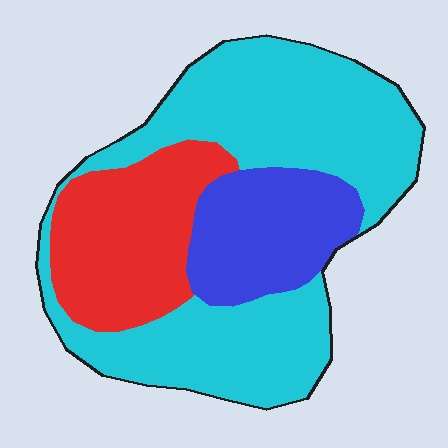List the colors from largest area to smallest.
From largest to smallest: cyan, red, blue.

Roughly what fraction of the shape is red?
Red covers around 25% of the shape.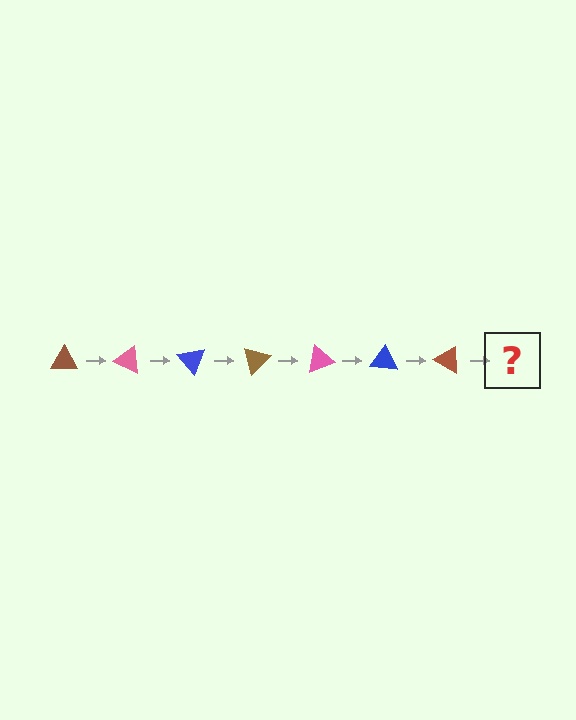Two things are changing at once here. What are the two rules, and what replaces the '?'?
The two rules are that it rotates 25 degrees each step and the color cycles through brown, pink, and blue. The '?' should be a pink triangle, rotated 175 degrees from the start.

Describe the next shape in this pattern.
It should be a pink triangle, rotated 175 degrees from the start.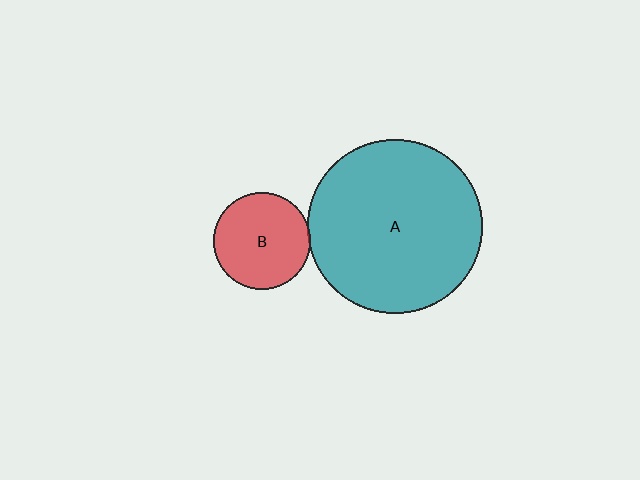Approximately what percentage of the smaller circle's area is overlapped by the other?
Approximately 5%.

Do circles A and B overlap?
Yes.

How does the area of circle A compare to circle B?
Approximately 3.2 times.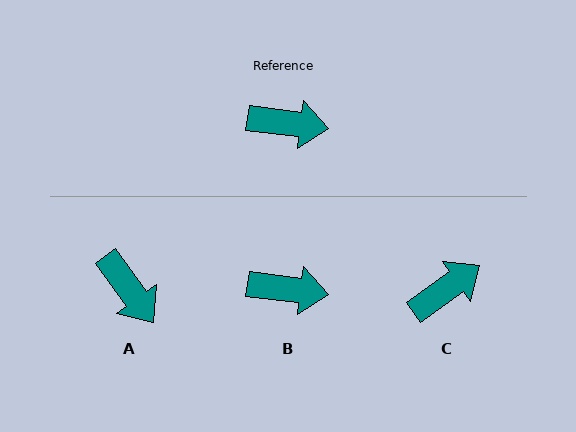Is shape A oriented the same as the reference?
No, it is off by about 47 degrees.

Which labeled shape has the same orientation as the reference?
B.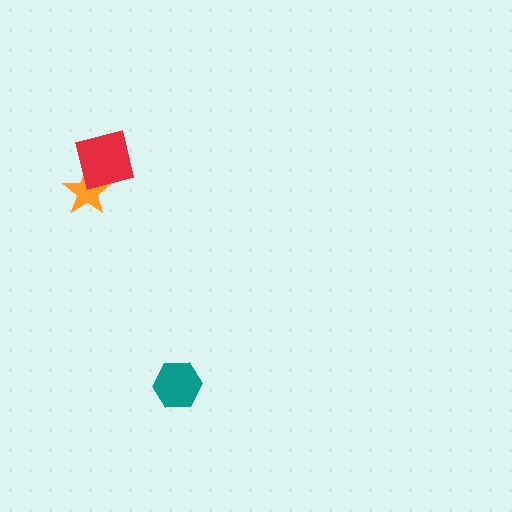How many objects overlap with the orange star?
1 object overlaps with the orange star.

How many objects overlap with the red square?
1 object overlaps with the red square.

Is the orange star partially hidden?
Yes, it is partially covered by another shape.